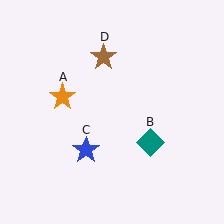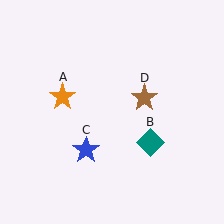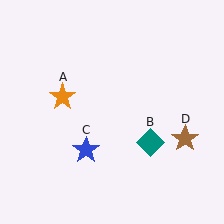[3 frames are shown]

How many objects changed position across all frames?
1 object changed position: brown star (object D).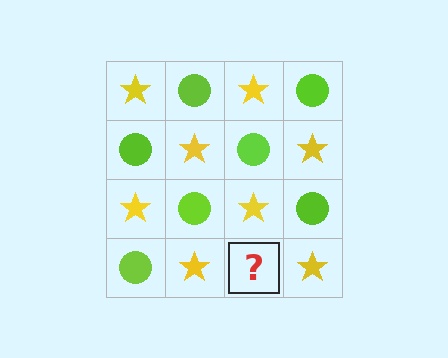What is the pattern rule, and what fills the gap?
The rule is that it alternates yellow star and lime circle in a checkerboard pattern. The gap should be filled with a lime circle.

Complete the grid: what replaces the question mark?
The question mark should be replaced with a lime circle.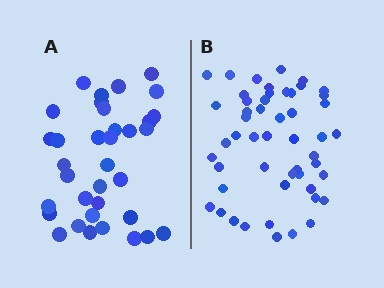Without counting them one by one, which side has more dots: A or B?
Region B (the right region) has more dots.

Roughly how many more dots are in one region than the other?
Region B has approximately 15 more dots than region A.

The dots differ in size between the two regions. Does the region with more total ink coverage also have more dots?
No. Region A has more total ink coverage because its dots are larger, but region B actually contains more individual dots. Total area can be misleading — the number of items is what matters here.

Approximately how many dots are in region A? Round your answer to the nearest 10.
About 40 dots. (The exact count is 35, which rounds to 40.)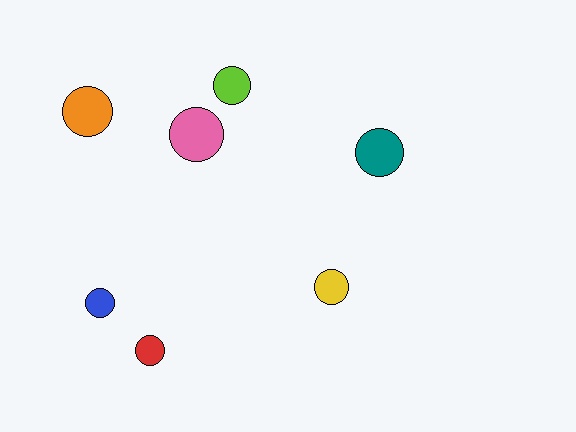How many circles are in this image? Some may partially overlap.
There are 7 circles.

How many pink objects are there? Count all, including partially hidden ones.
There is 1 pink object.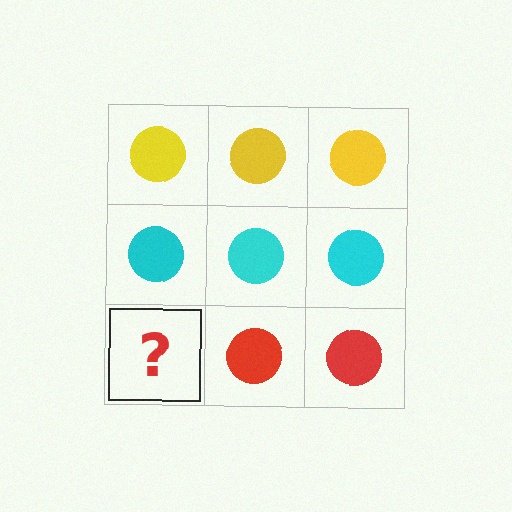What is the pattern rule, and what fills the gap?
The rule is that each row has a consistent color. The gap should be filled with a red circle.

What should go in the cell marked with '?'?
The missing cell should contain a red circle.